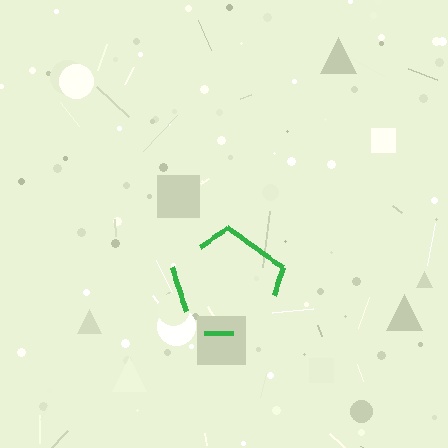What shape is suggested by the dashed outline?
The dashed outline suggests a pentagon.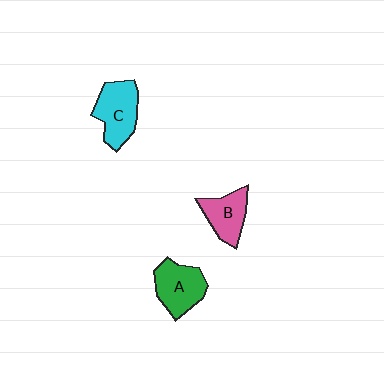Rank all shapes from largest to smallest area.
From largest to smallest: C (cyan), A (green), B (pink).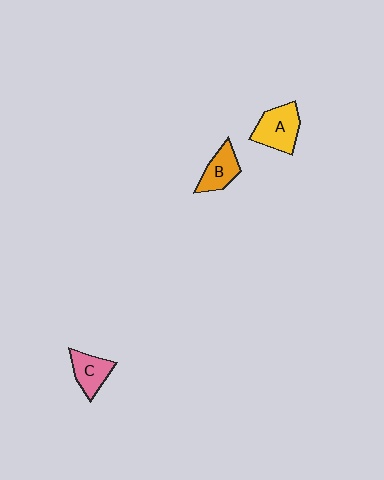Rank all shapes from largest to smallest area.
From largest to smallest: A (yellow), C (pink), B (orange).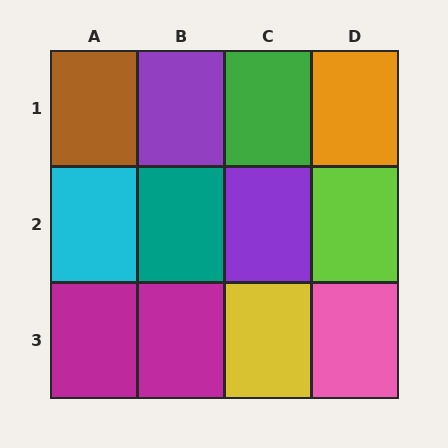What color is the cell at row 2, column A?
Cyan.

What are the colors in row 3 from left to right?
Magenta, magenta, yellow, pink.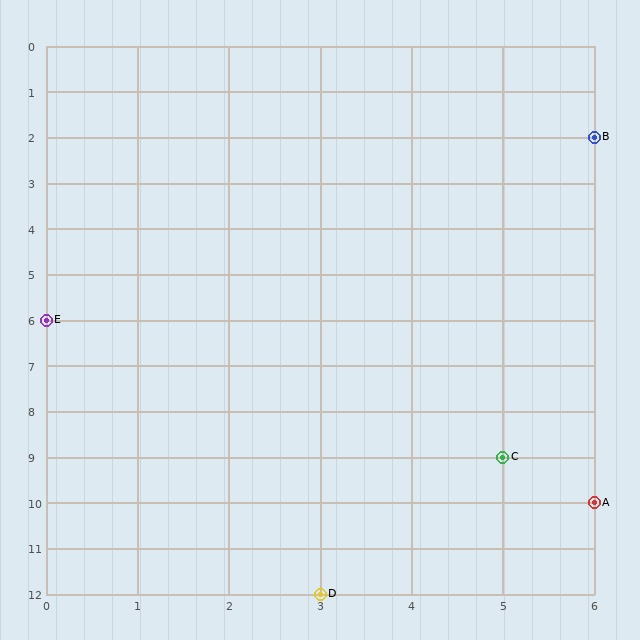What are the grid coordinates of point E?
Point E is at grid coordinates (0, 6).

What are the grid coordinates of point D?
Point D is at grid coordinates (3, 12).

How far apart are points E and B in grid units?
Points E and B are 6 columns and 4 rows apart (about 7.2 grid units diagonally).